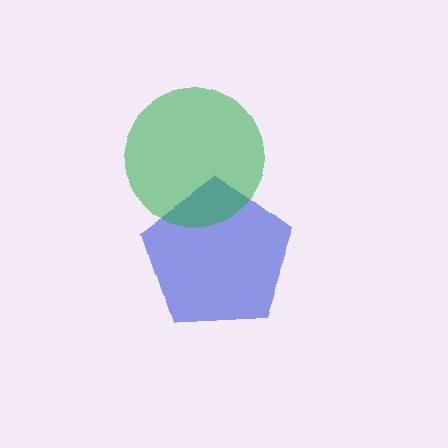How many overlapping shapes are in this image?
There are 2 overlapping shapes in the image.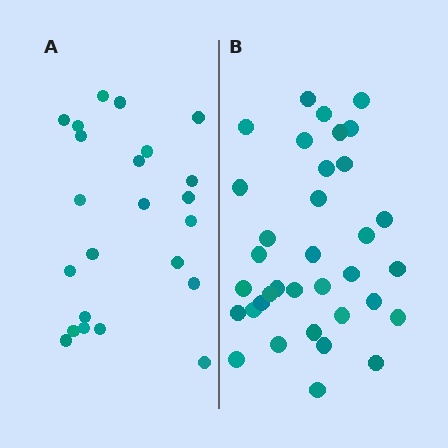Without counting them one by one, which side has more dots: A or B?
Region B (the right region) has more dots.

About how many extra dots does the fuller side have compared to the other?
Region B has roughly 12 or so more dots than region A.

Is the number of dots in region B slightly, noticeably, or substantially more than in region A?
Region B has substantially more. The ratio is roughly 1.5 to 1.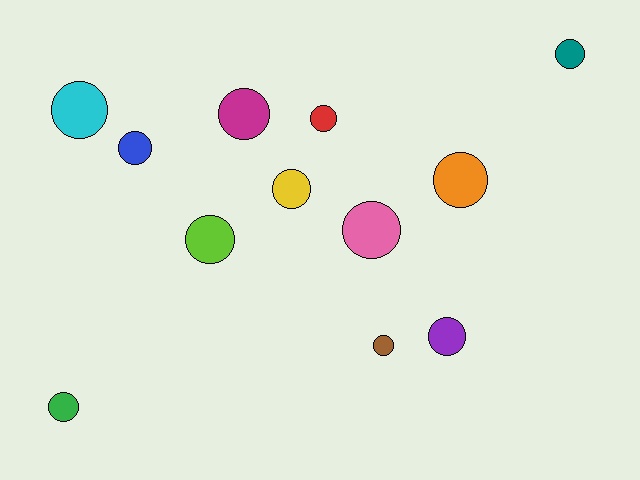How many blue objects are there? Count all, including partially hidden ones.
There is 1 blue object.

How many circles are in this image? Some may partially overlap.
There are 12 circles.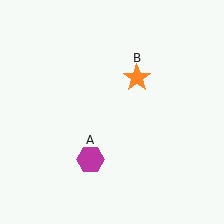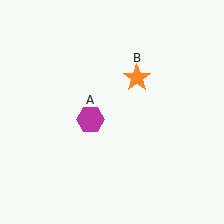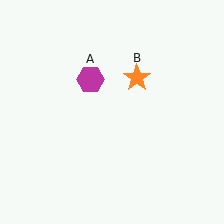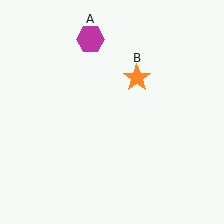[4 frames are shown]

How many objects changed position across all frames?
1 object changed position: magenta hexagon (object A).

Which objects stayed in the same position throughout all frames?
Orange star (object B) remained stationary.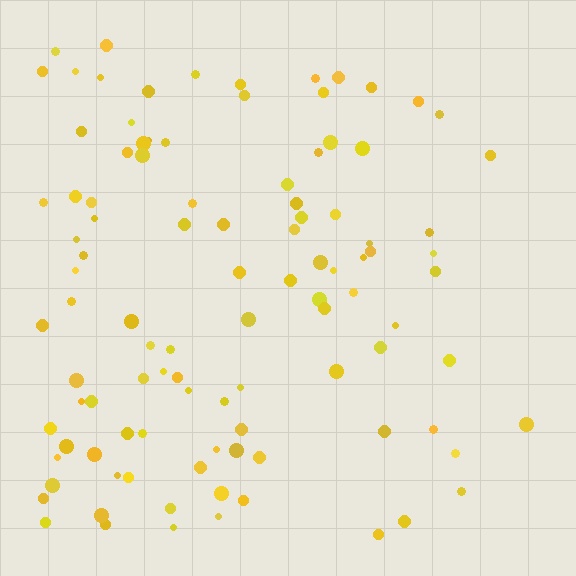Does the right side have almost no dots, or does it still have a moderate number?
Still a moderate number, just noticeably fewer than the left.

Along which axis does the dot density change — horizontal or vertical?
Horizontal.